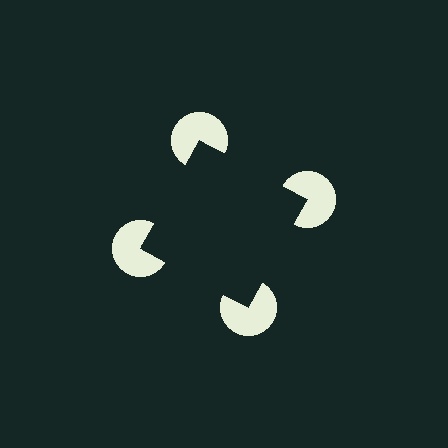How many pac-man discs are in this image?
There are 4 — one at each vertex of the illusory square.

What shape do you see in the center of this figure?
An illusory square — its edges are inferred from the aligned wedge cuts in the pac-man discs, not physically drawn.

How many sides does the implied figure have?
4 sides.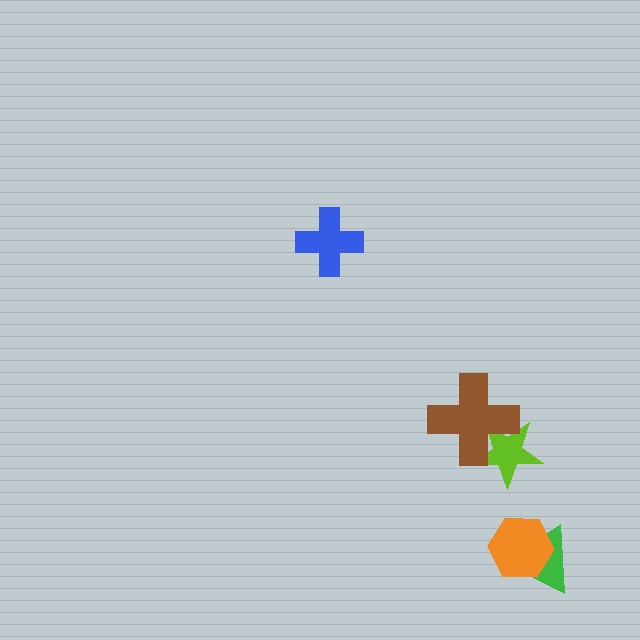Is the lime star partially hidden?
Yes, it is partially covered by another shape.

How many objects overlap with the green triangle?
1 object overlaps with the green triangle.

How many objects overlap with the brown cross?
1 object overlaps with the brown cross.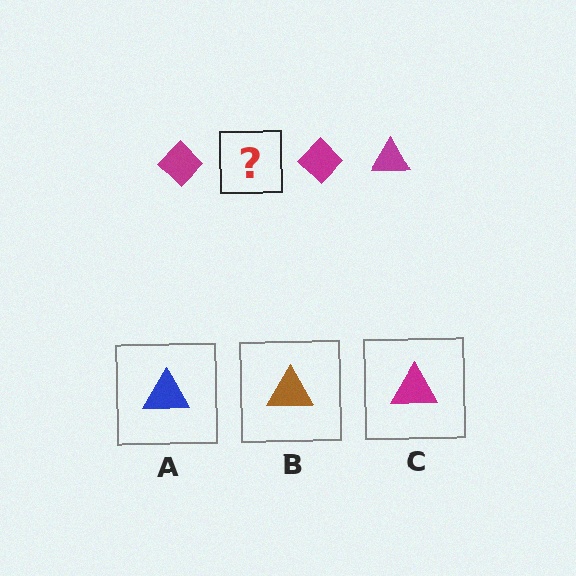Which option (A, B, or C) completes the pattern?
C.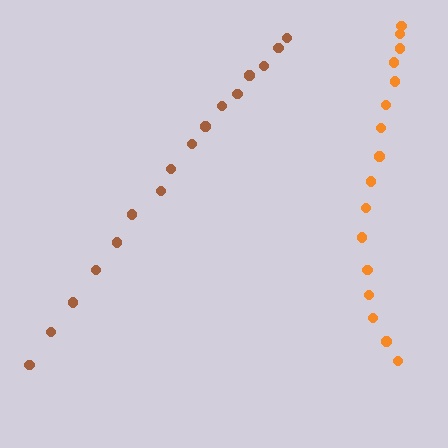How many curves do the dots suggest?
There are 2 distinct paths.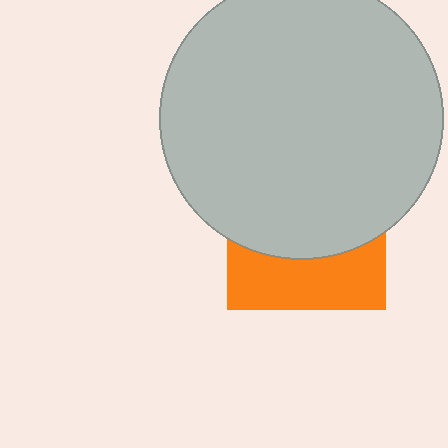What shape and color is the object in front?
The object in front is a light gray circle.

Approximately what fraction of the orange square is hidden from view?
Roughly 64% of the orange square is hidden behind the light gray circle.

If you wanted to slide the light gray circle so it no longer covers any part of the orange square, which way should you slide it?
Slide it up — that is the most direct way to separate the two shapes.